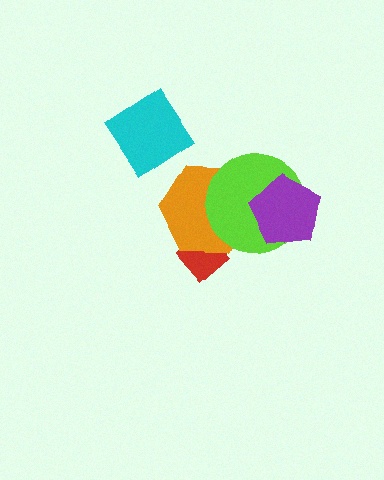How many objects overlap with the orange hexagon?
2 objects overlap with the orange hexagon.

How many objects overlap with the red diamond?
1 object overlaps with the red diamond.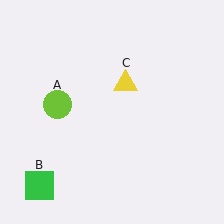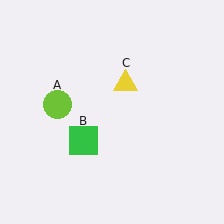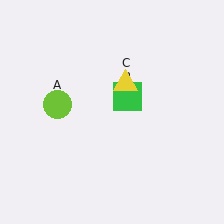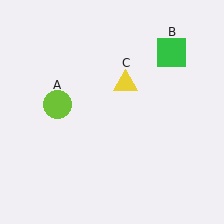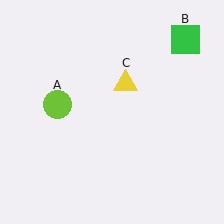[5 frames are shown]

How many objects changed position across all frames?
1 object changed position: green square (object B).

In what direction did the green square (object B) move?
The green square (object B) moved up and to the right.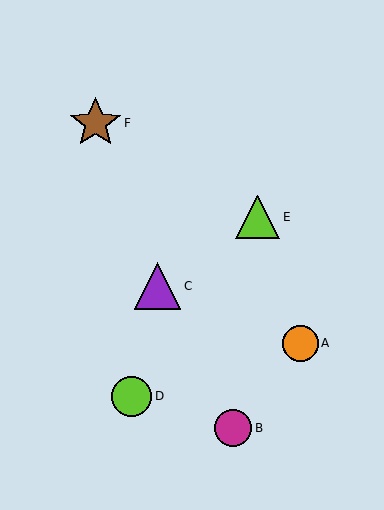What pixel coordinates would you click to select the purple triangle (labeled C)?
Click at (158, 286) to select the purple triangle C.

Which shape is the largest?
The brown star (labeled F) is the largest.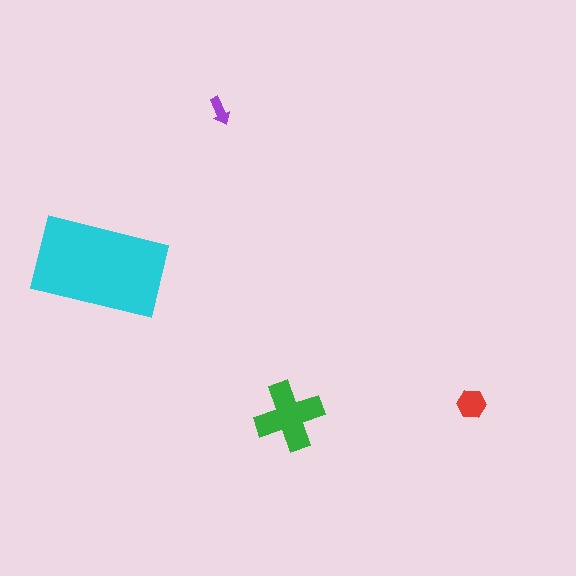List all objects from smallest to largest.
The purple arrow, the red hexagon, the green cross, the cyan rectangle.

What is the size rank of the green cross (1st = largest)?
2nd.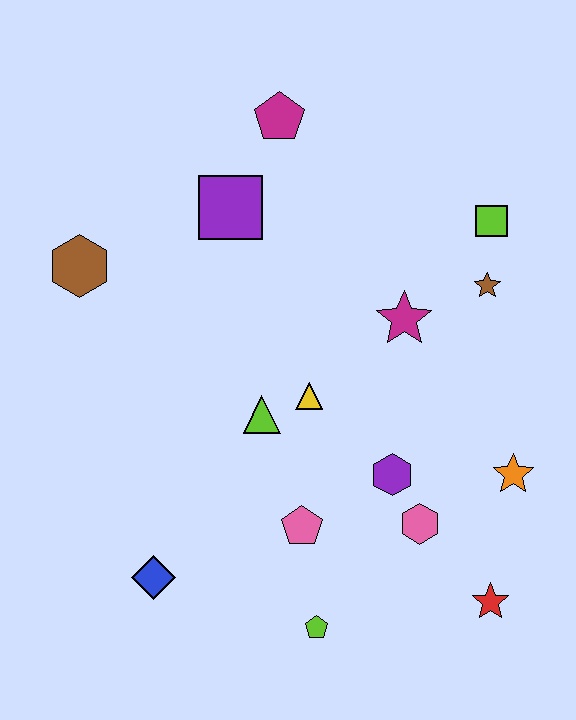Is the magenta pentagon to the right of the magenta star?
No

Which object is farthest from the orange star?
The brown hexagon is farthest from the orange star.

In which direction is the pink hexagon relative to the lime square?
The pink hexagon is below the lime square.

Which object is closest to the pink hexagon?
The purple hexagon is closest to the pink hexagon.